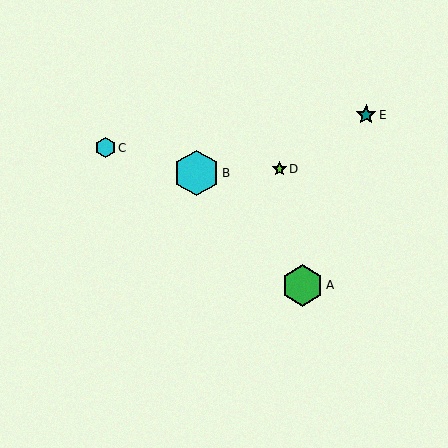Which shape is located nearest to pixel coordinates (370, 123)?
The teal star (labeled E) at (366, 115) is nearest to that location.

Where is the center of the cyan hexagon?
The center of the cyan hexagon is at (105, 148).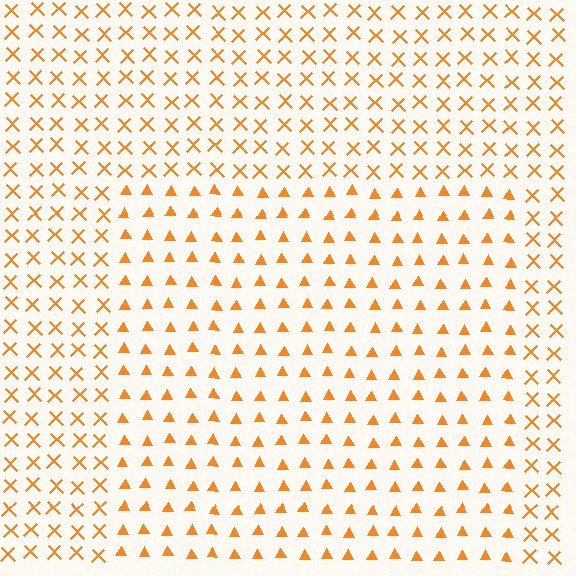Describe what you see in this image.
The image is filled with small orange elements arranged in a uniform grid. A rectangle-shaped region contains triangles, while the surrounding area contains X marks. The boundary is defined purely by the change in element shape.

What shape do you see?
I see a rectangle.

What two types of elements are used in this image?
The image uses triangles inside the rectangle region and X marks outside it.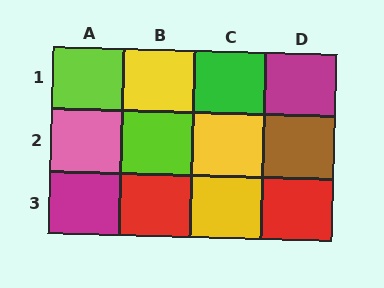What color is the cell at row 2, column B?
Lime.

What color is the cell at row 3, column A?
Magenta.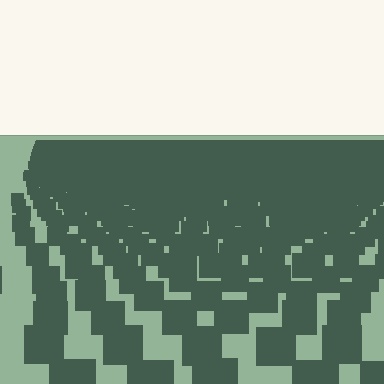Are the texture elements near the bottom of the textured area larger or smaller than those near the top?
Larger. Near the bottom, elements are closer to the viewer and appear at a bigger on-screen size.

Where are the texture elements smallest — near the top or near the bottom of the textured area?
Near the top.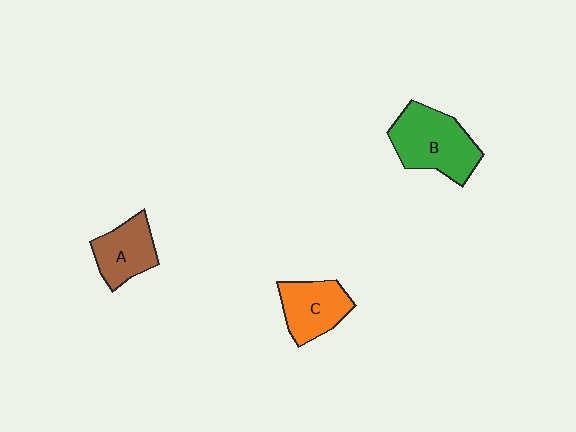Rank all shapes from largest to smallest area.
From largest to smallest: B (green), C (orange), A (brown).